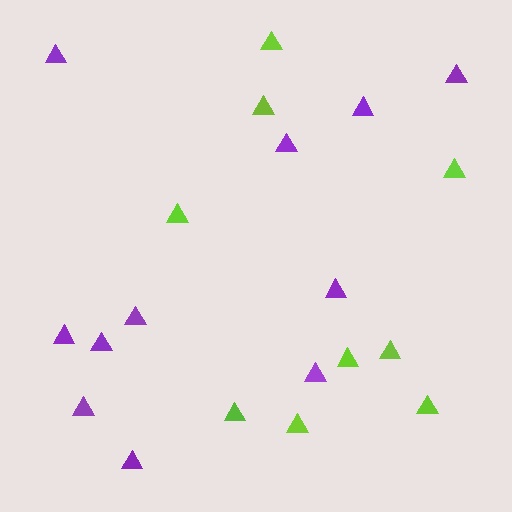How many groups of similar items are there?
There are 2 groups: one group of purple triangles (11) and one group of lime triangles (9).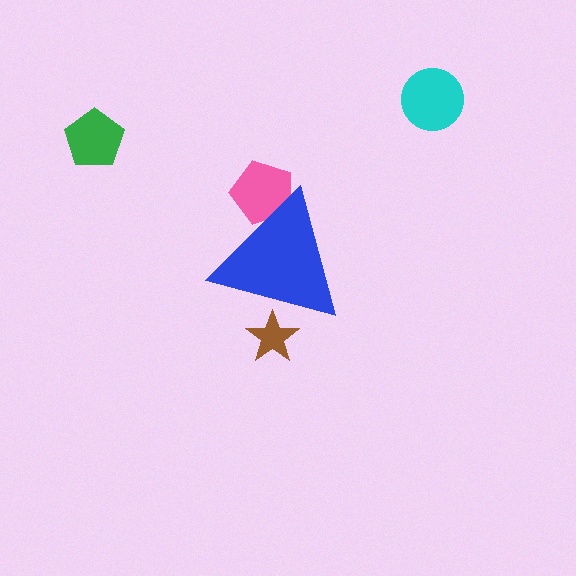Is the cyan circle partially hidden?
No, the cyan circle is fully visible.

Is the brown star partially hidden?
Yes, the brown star is partially hidden behind the blue triangle.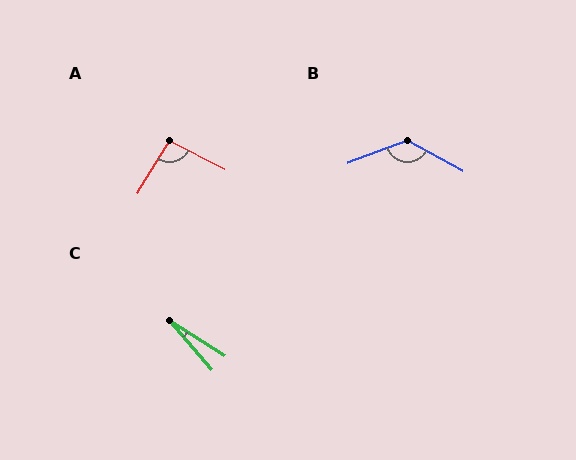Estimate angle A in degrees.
Approximately 95 degrees.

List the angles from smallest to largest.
C (17°), A (95°), B (131°).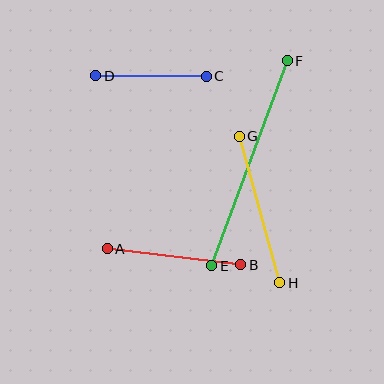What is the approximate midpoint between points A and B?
The midpoint is at approximately (174, 257) pixels.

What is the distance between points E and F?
The distance is approximately 218 pixels.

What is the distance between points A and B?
The distance is approximately 134 pixels.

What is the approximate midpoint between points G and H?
The midpoint is at approximately (260, 210) pixels.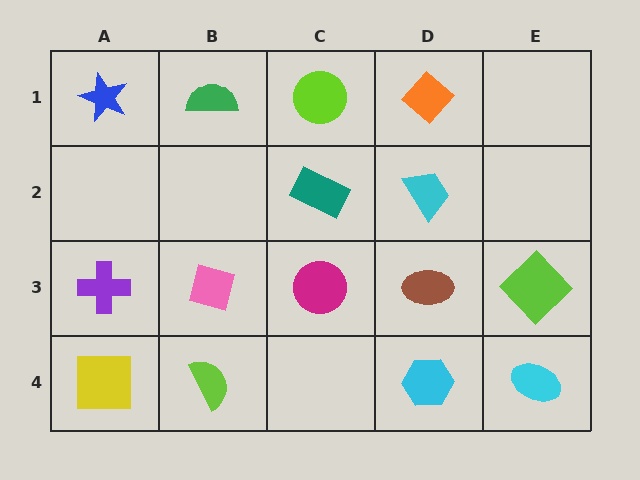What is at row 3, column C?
A magenta circle.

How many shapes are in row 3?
5 shapes.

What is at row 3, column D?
A brown ellipse.